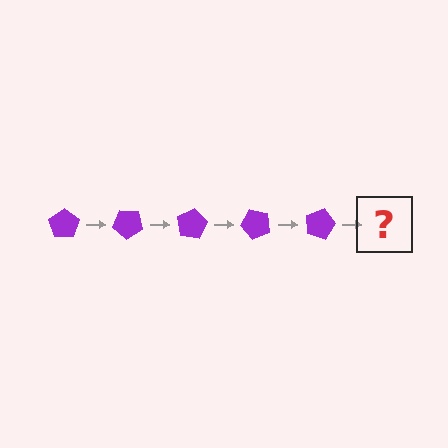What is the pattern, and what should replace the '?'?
The pattern is that the pentagon rotates 40 degrees each step. The '?' should be a purple pentagon rotated 200 degrees.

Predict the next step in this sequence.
The next step is a purple pentagon rotated 200 degrees.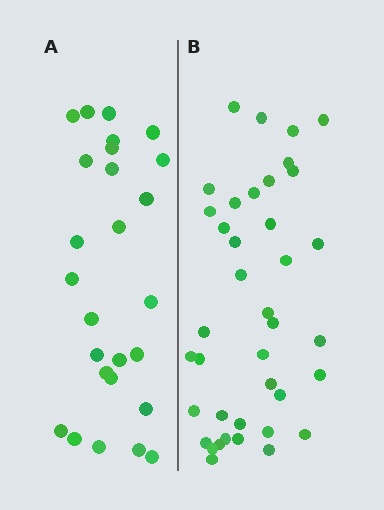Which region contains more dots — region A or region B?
Region B (the right region) has more dots.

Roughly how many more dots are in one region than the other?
Region B has approximately 15 more dots than region A.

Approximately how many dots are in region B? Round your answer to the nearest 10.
About 40 dots. (The exact count is 39, which rounds to 40.)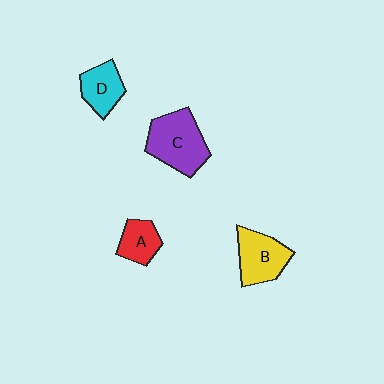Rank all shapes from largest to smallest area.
From largest to smallest: C (purple), B (yellow), D (cyan), A (red).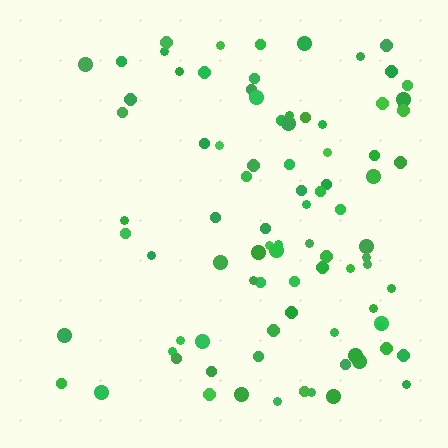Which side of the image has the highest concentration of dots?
The right.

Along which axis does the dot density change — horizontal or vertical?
Horizontal.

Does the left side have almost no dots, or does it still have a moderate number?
Still a moderate number, just noticeably fewer than the right.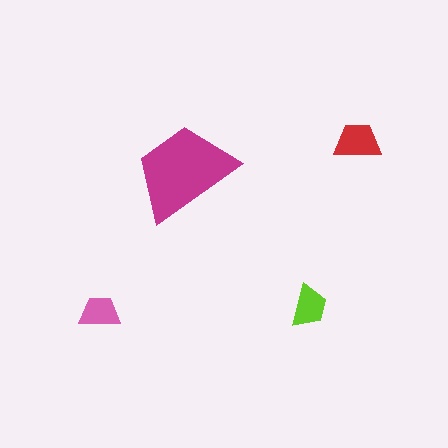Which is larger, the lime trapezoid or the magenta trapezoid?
The magenta one.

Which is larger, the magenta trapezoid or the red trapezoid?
The magenta one.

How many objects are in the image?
There are 4 objects in the image.